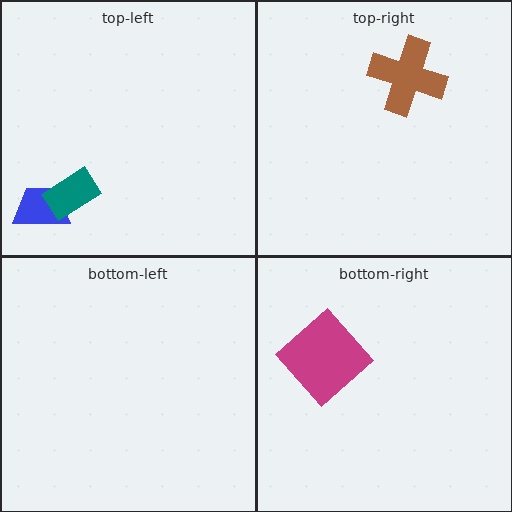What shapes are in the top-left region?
The blue trapezoid, the teal rectangle.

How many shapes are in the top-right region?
1.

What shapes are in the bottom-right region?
The magenta diamond.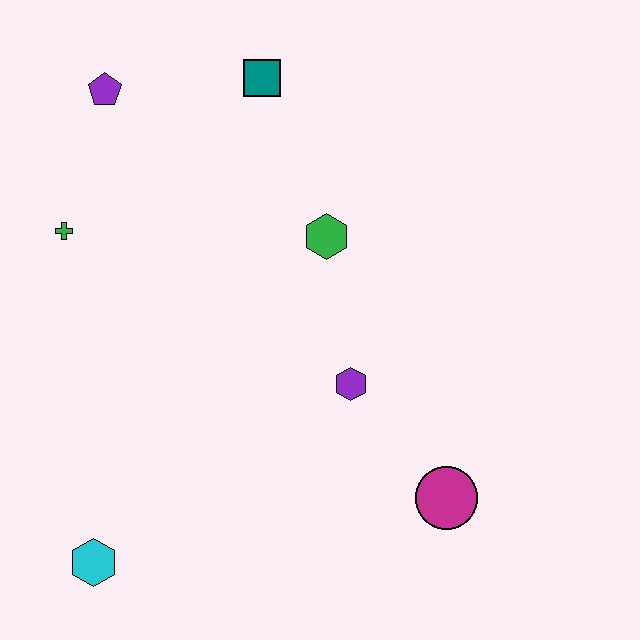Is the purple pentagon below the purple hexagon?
No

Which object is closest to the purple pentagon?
The green cross is closest to the purple pentagon.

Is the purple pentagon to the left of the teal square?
Yes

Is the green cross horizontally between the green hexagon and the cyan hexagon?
No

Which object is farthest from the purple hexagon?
The purple pentagon is farthest from the purple hexagon.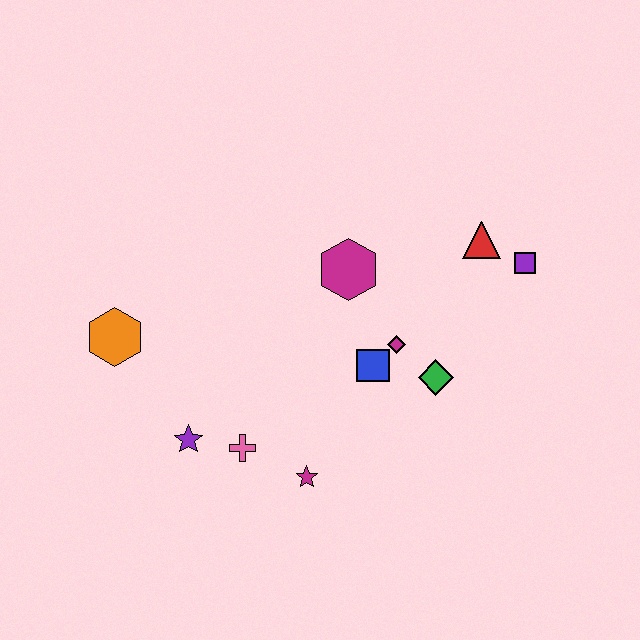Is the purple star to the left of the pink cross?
Yes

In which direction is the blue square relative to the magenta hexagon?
The blue square is below the magenta hexagon.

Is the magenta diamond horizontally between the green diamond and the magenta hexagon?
Yes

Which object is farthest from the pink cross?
The purple square is farthest from the pink cross.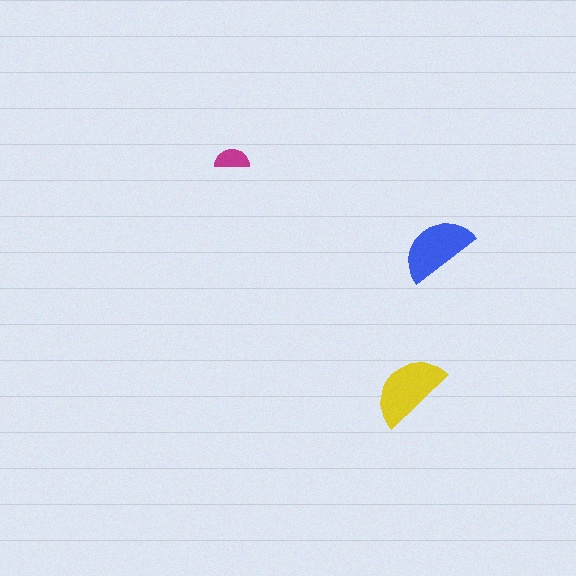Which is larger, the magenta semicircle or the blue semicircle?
The blue one.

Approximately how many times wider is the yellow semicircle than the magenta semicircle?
About 2 times wider.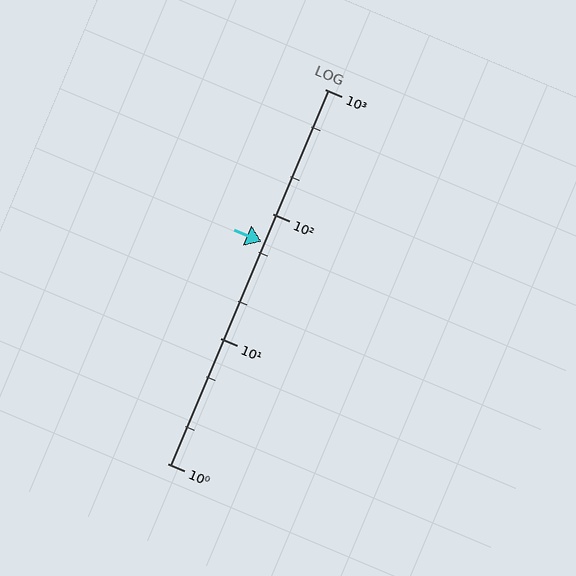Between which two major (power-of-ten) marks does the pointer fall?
The pointer is between 10 and 100.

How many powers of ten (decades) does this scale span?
The scale spans 3 decades, from 1 to 1000.